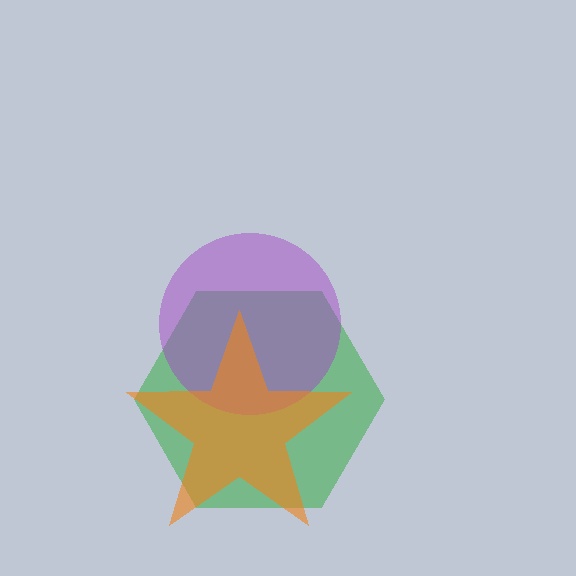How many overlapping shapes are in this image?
There are 3 overlapping shapes in the image.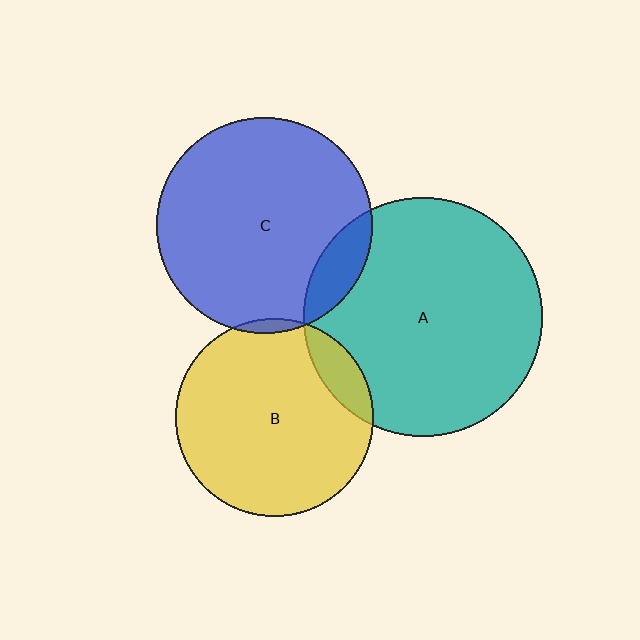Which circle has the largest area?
Circle A (teal).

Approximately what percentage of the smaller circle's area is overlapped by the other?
Approximately 5%.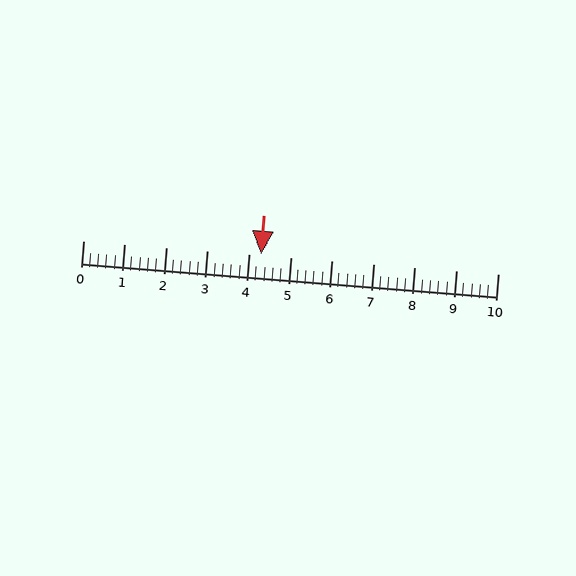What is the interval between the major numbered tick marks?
The major tick marks are spaced 1 units apart.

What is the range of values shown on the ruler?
The ruler shows values from 0 to 10.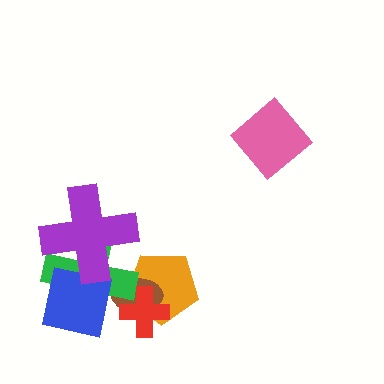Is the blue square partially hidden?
Yes, it is partially covered by another shape.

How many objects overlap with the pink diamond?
0 objects overlap with the pink diamond.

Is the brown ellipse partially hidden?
Yes, it is partially covered by another shape.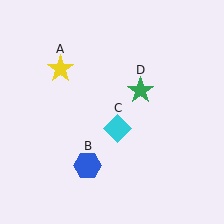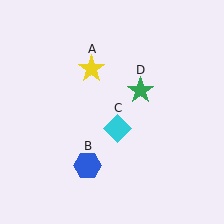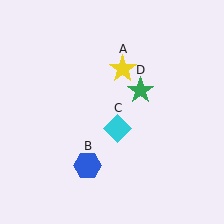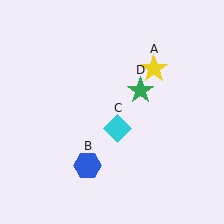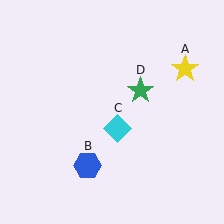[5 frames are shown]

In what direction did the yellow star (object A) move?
The yellow star (object A) moved right.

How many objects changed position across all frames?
1 object changed position: yellow star (object A).